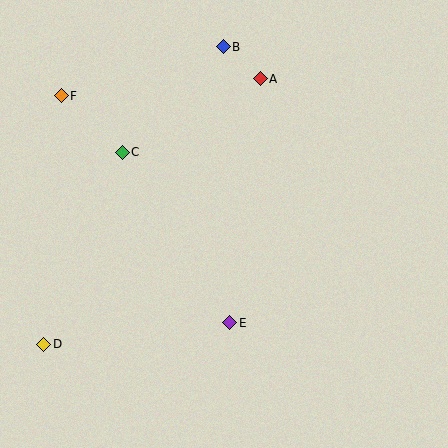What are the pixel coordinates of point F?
Point F is at (61, 96).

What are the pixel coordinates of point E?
Point E is at (230, 323).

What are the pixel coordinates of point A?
Point A is at (260, 79).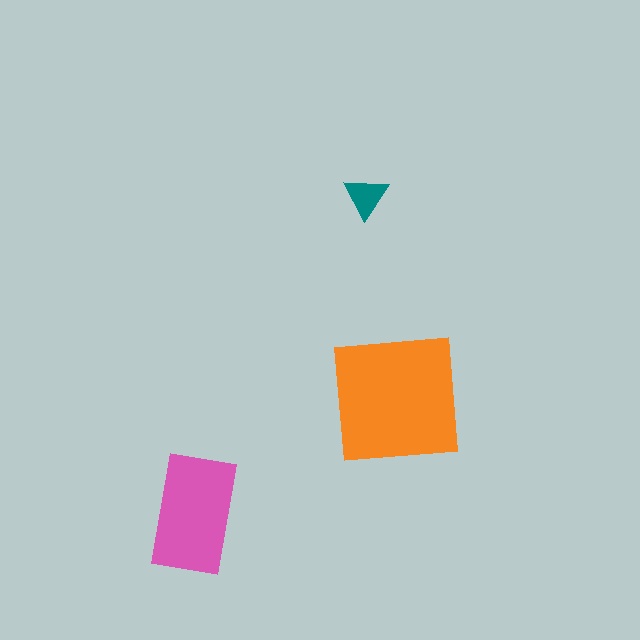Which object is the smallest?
The teal triangle.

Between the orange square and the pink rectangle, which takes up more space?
The orange square.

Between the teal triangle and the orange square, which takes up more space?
The orange square.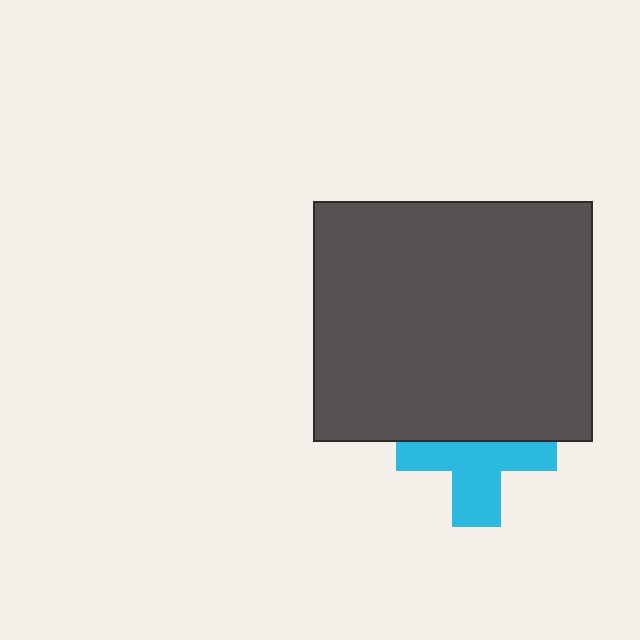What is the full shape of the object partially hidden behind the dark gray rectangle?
The partially hidden object is a cyan cross.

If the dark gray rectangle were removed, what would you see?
You would see the complete cyan cross.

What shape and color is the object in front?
The object in front is a dark gray rectangle.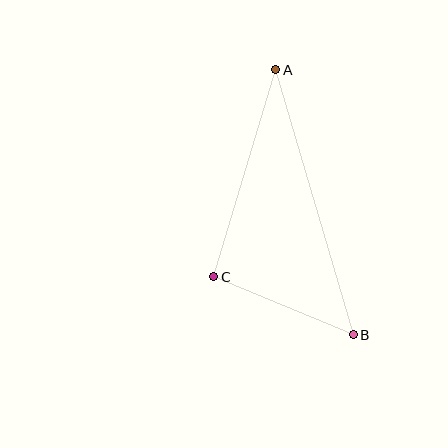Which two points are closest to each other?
Points B and C are closest to each other.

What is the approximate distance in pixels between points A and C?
The distance between A and C is approximately 216 pixels.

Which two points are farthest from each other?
Points A and B are farthest from each other.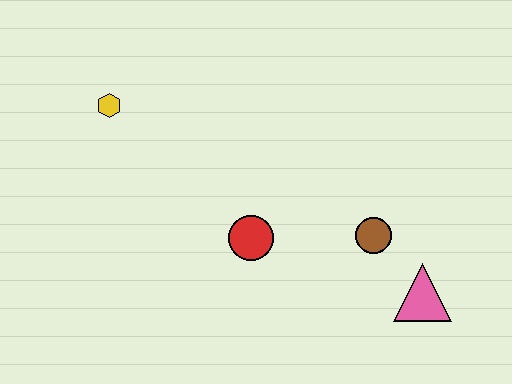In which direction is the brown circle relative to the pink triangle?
The brown circle is above the pink triangle.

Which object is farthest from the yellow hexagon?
The pink triangle is farthest from the yellow hexagon.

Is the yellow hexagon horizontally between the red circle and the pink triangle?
No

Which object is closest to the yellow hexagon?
The red circle is closest to the yellow hexagon.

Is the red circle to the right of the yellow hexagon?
Yes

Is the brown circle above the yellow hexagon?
No